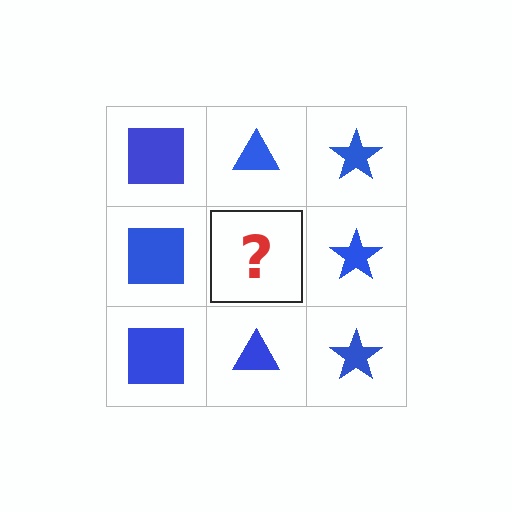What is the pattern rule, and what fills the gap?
The rule is that each column has a consistent shape. The gap should be filled with a blue triangle.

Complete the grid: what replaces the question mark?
The question mark should be replaced with a blue triangle.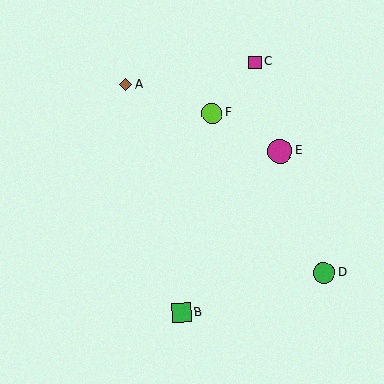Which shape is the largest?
The magenta circle (labeled E) is the largest.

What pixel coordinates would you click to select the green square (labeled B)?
Click at (182, 313) to select the green square B.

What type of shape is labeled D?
Shape D is a green circle.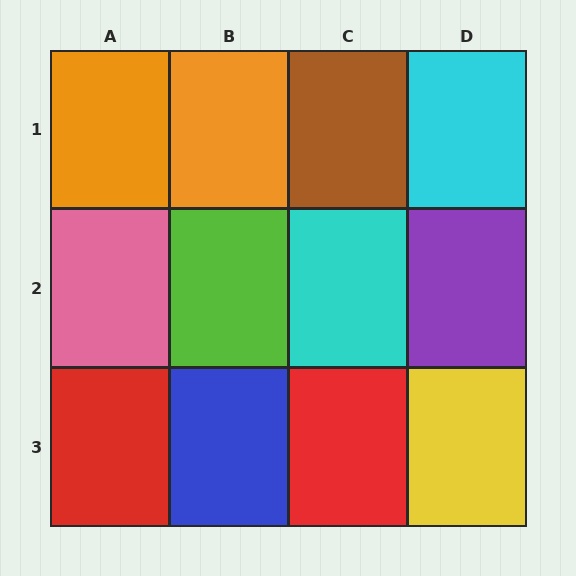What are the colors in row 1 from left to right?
Orange, orange, brown, cyan.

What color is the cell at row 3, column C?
Red.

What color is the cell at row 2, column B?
Lime.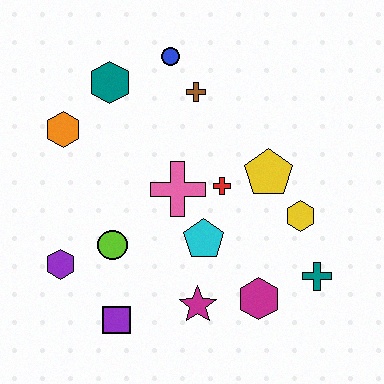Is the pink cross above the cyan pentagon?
Yes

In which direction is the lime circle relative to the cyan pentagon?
The lime circle is to the left of the cyan pentagon.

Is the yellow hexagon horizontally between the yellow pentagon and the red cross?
No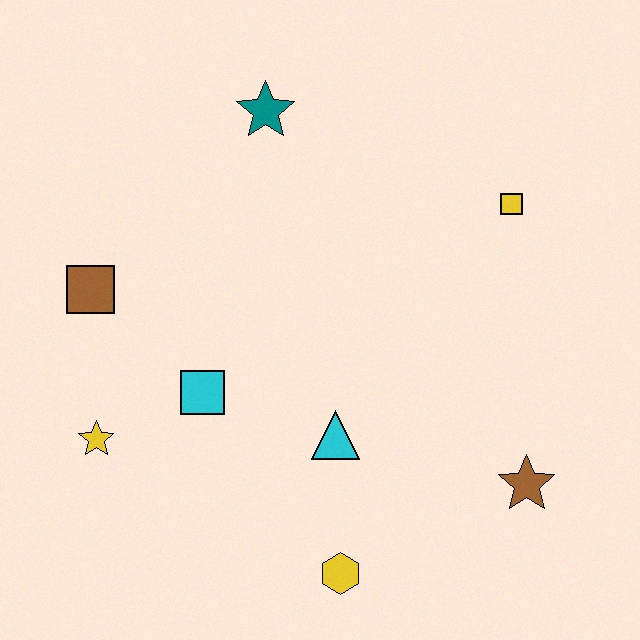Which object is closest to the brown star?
The cyan triangle is closest to the brown star.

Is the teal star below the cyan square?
No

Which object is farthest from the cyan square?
The yellow square is farthest from the cyan square.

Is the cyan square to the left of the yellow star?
No